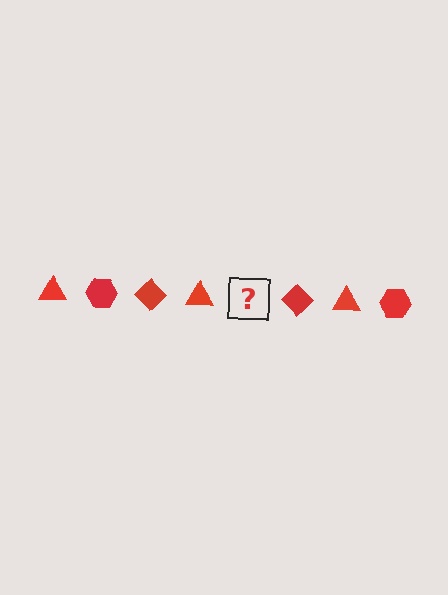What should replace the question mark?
The question mark should be replaced with a red hexagon.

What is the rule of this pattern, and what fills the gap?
The rule is that the pattern cycles through triangle, hexagon, diamond shapes in red. The gap should be filled with a red hexagon.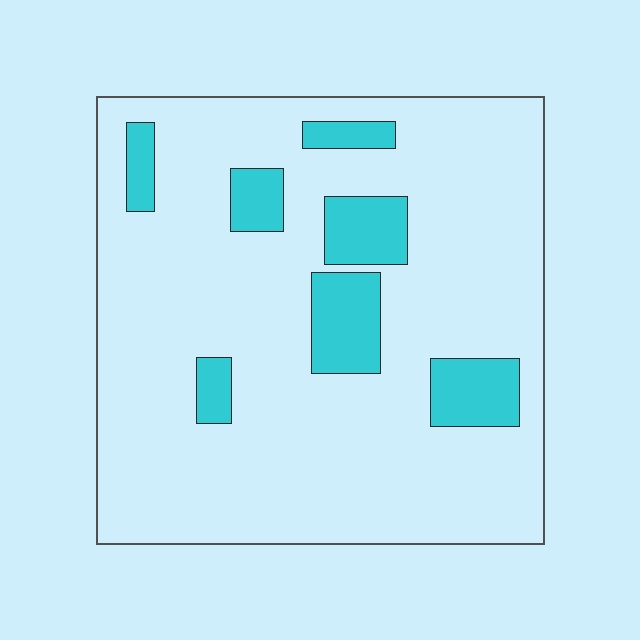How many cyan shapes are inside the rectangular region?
7.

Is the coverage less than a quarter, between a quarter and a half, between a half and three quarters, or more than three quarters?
Less than a quarter.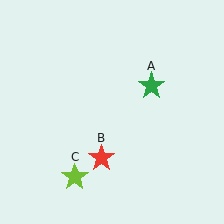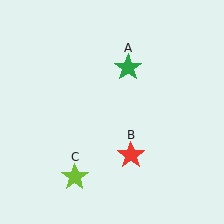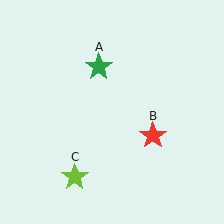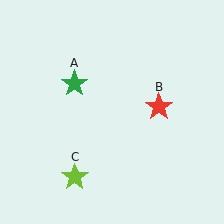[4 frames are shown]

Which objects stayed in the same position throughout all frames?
Lime star (object C) remained stationary.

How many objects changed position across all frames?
2 objects changed position: green star (object A), red star (object B).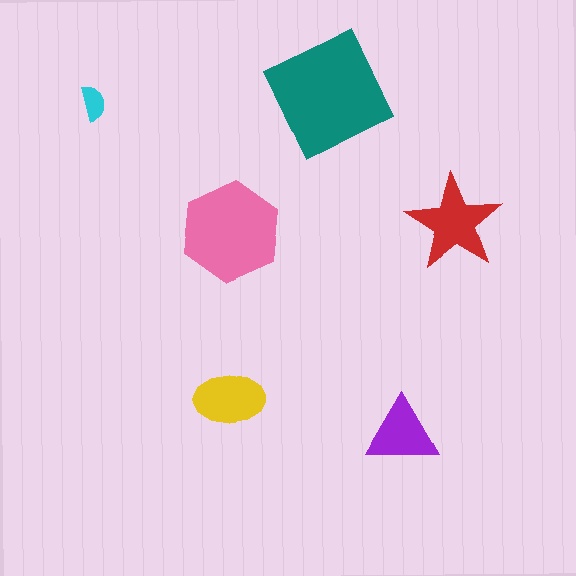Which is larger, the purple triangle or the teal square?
The teal square.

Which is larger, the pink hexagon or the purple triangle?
The pink hexagon.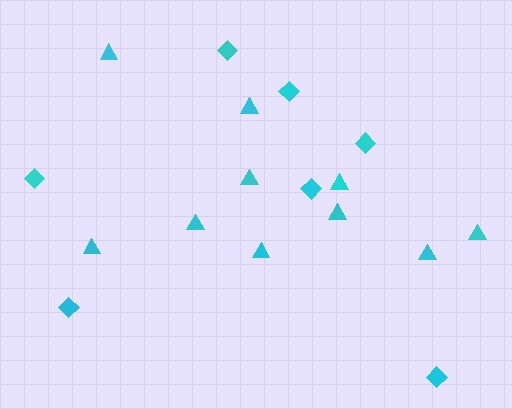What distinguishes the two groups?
There are 2 groups: one group of triangles (10) and one group of diamonds (7).